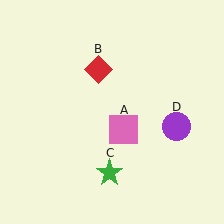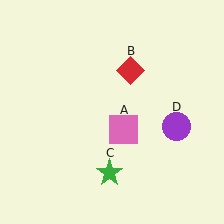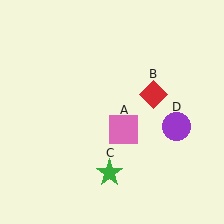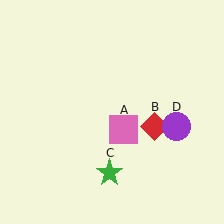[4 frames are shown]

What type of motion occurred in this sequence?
The red diamond (object B) rotated clockwise around the center of the scene.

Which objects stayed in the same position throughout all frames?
Pink square (object A) and green star (object C) and purple circle (object D) remained stationary.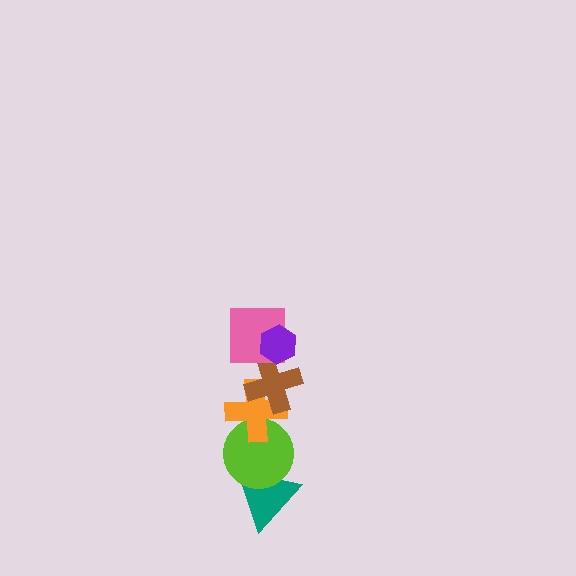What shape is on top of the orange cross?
The brown cross is on top of the orange cross.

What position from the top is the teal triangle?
The teal triangle is 6th from the top.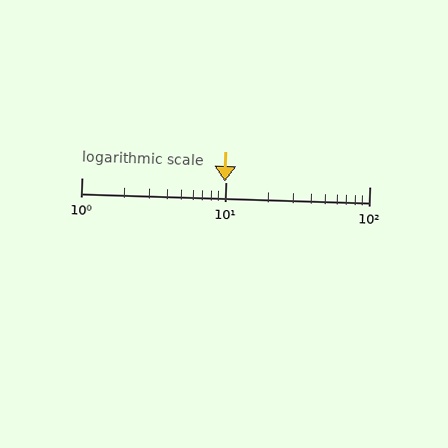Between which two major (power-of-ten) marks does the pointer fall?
The pointer is between 1 and 10.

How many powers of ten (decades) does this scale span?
The scale spans 2 decades, from 1 to 100.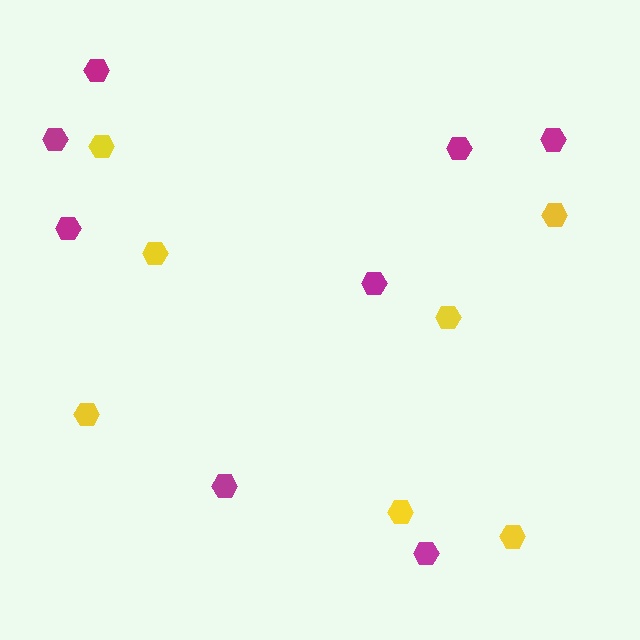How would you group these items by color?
There are 2 groups: one group of yellow hexagons (7) and one group of magenta hexagons (8).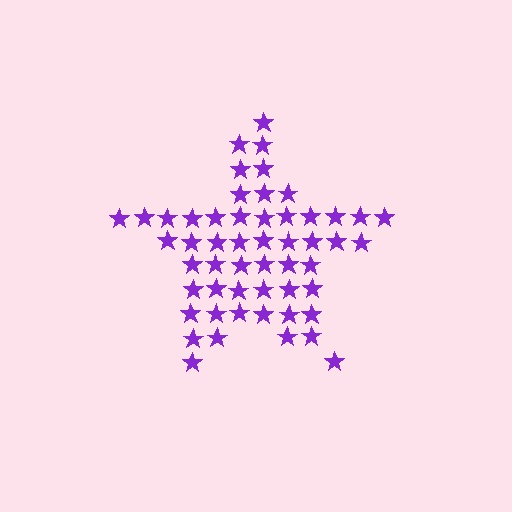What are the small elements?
The small elements are stars.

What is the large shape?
The large shape is a star.